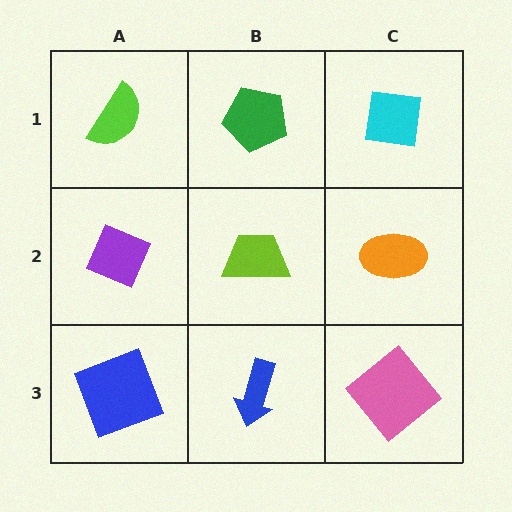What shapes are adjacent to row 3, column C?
An orange ellipse (row 2, column C), a blue arrow (row 3, column B).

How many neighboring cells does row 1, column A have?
2.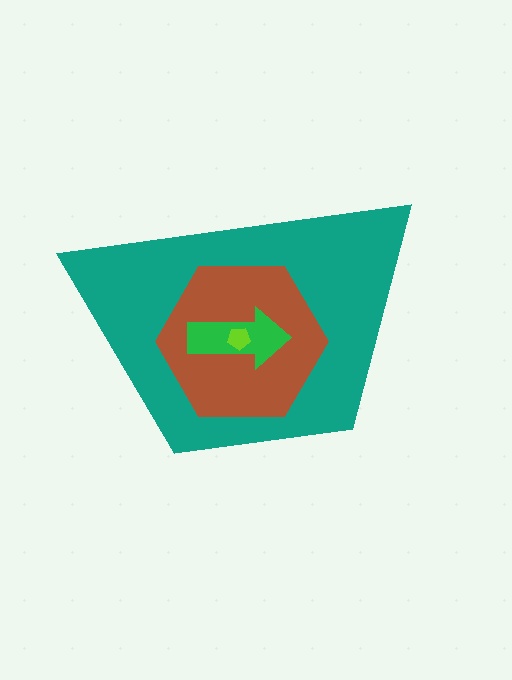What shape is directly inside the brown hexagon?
The green arrow.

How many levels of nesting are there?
4.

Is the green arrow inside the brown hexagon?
Yes.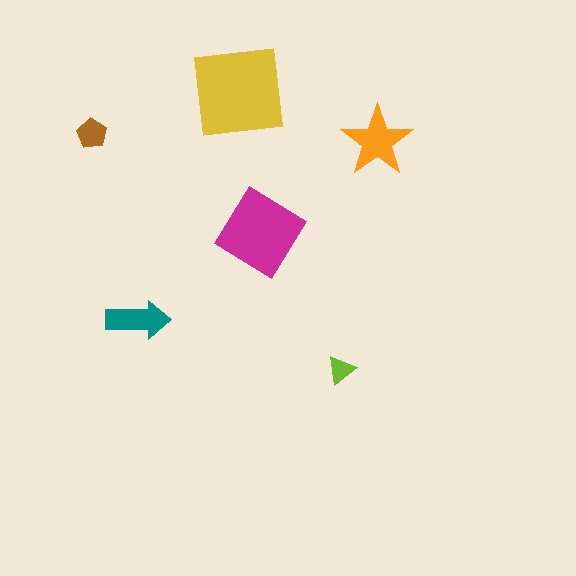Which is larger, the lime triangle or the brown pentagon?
The brown pentagon.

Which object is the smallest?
The lime triangle.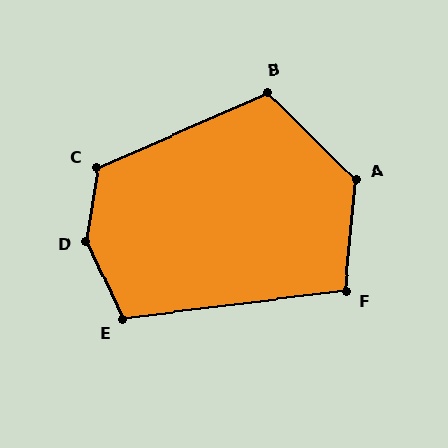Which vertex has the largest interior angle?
D, at approximately 146 degrees.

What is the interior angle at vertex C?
Approximately 122 degrees (obtuse).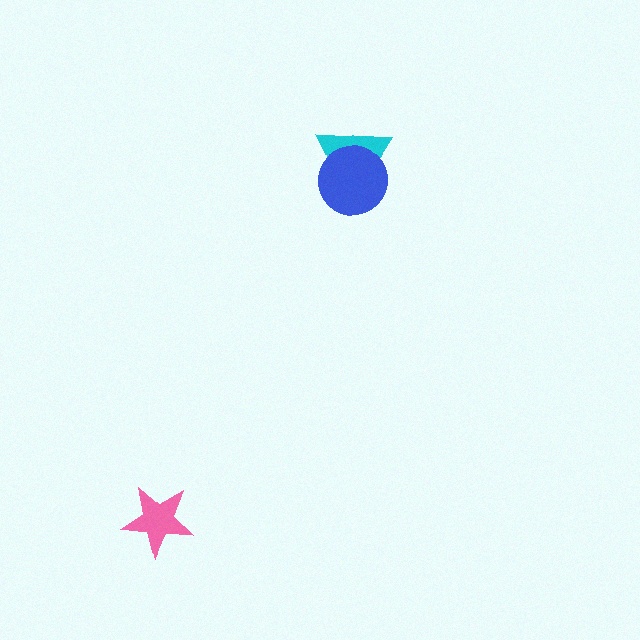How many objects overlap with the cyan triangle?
1 object overlaps with the cyan triangle.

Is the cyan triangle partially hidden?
Yes, it is partially covered by another shape.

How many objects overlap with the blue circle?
1 object overlaps with the blue circle.